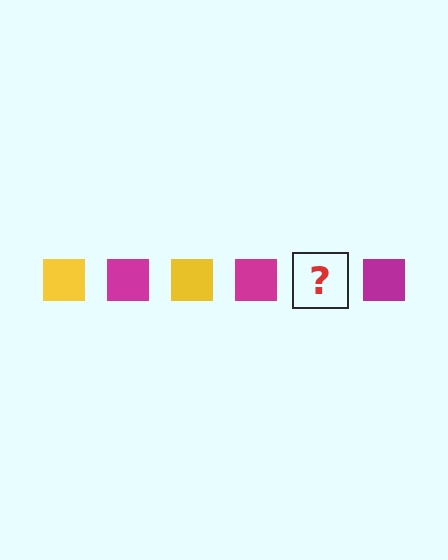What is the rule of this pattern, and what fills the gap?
The rule is that the pattern cycles through yellow, magenta squares. The gap should be filled with a yellow square.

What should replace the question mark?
The question mark should be replaced with a yellow square.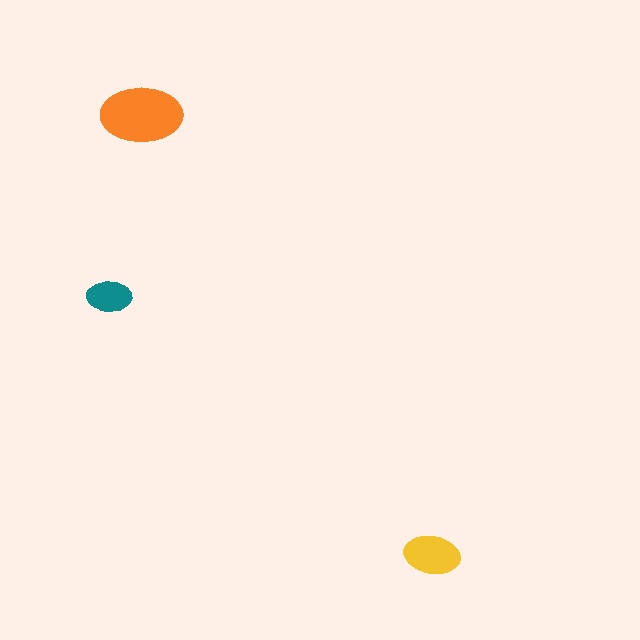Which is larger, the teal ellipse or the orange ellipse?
The orange one.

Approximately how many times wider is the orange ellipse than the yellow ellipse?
About 1.5 times wider.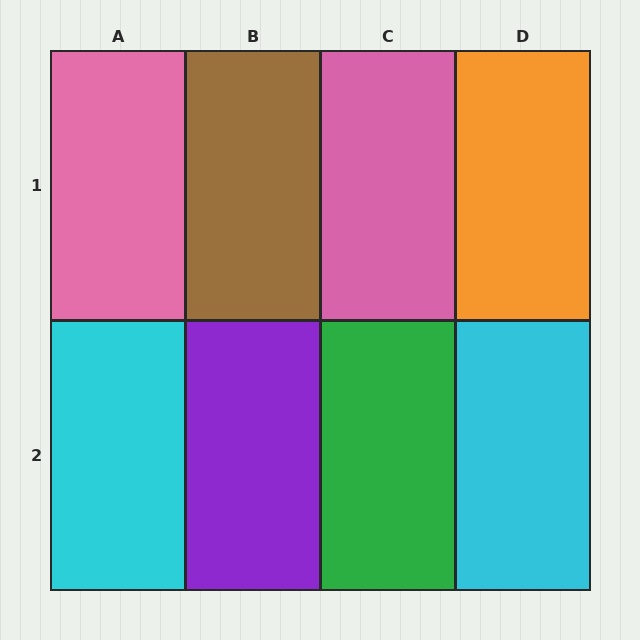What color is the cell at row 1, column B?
Brown.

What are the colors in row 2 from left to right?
Cyan, purple, green, cyan.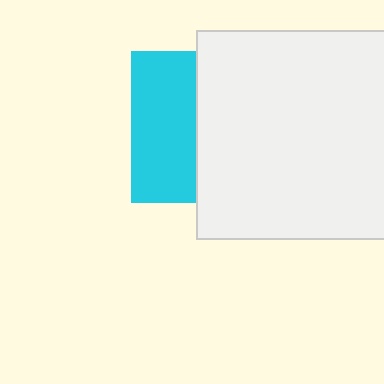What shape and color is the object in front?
The object in front is a white square.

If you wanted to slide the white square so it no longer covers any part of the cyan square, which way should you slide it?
Slide it right — that is the most direct way to separate the two shapes.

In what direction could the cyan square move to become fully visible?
The cyan square could move left. That would shift it out from behind the white square entirely.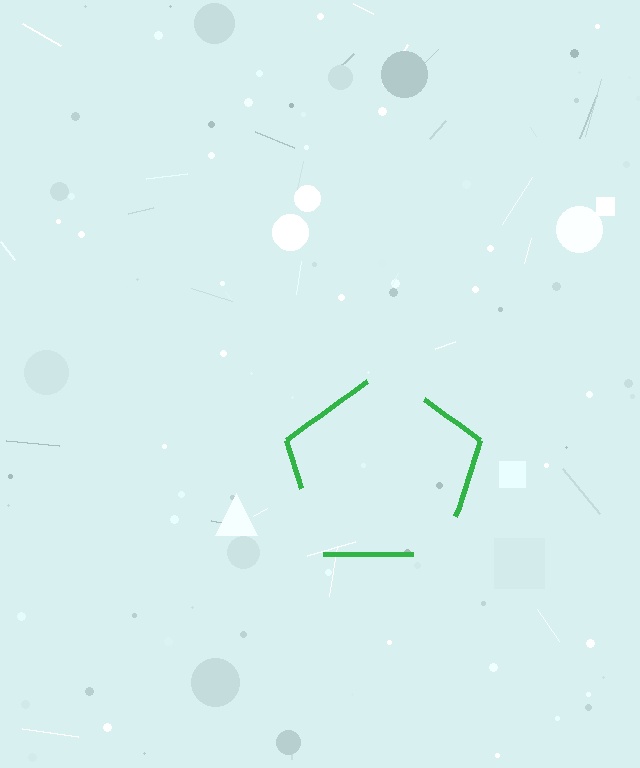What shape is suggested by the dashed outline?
The dashed outline suggests a pentagon.